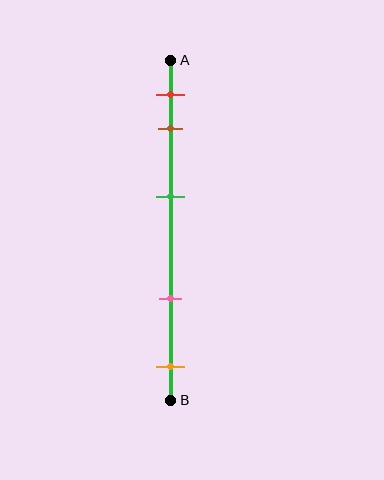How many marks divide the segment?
There are 5 marks dividing the segment.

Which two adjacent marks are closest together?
The red and brown marks are the closest adjacent pair.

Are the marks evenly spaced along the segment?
No, the marks are not evenly spaced.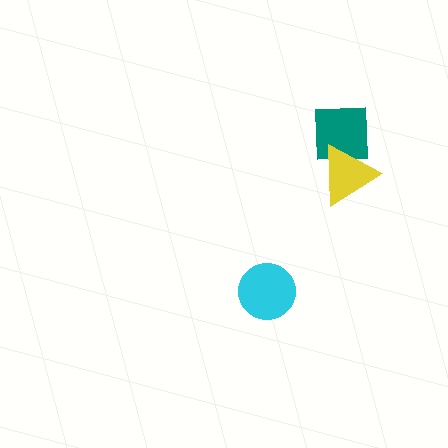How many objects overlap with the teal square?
1 object overlaps with the teal square.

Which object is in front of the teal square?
The yellow triangle is in front of the teal square.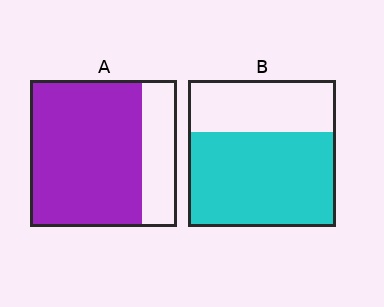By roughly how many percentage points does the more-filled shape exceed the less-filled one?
By roughly 10 percentage points (A over B).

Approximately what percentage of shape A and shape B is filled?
A is approximately 75% and B is approximately 65%.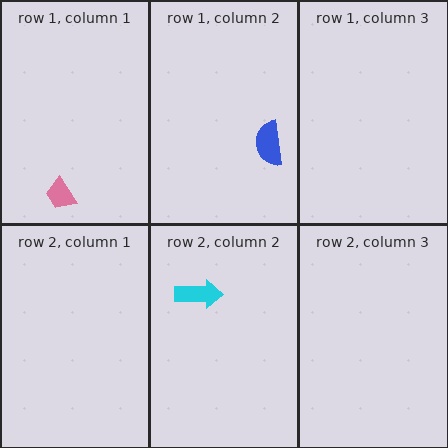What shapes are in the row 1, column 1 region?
The pink trapezoid.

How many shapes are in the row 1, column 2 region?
1.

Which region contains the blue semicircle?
The row 1, column 2 region.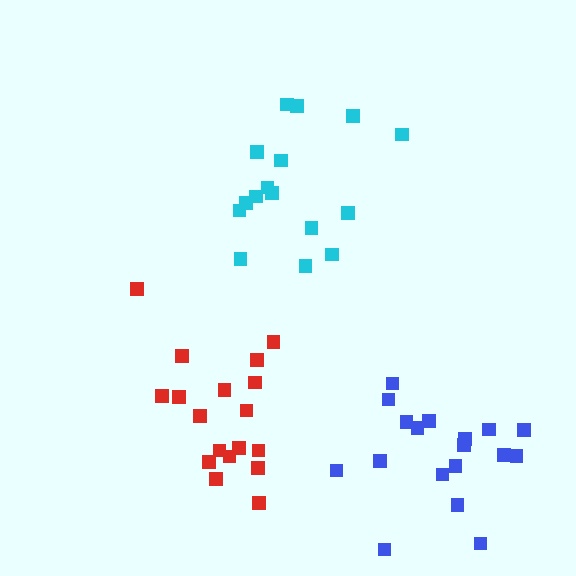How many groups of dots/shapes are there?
There are 3 groups.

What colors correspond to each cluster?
The clusters are colored: red, cyan, blue.